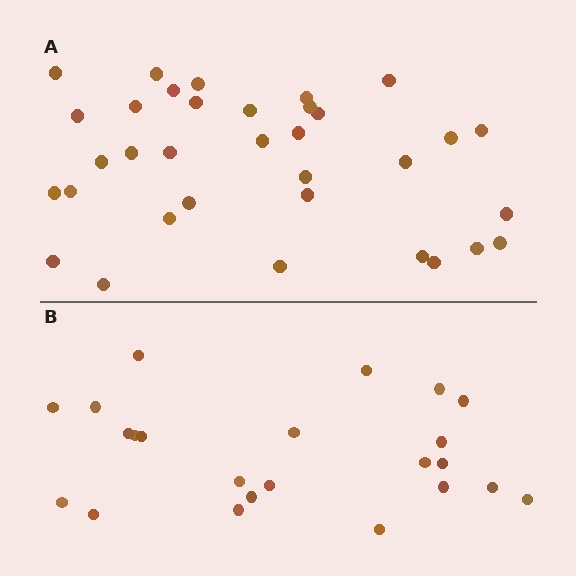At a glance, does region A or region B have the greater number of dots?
Region A (the top region) has more dots.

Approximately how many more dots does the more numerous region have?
Region A has roughly 12 or so more dots than region B.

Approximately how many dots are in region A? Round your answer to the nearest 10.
About 30 dots. (The exact count is 34, which rounds to 30.)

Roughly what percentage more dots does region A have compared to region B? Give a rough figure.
About 50% more.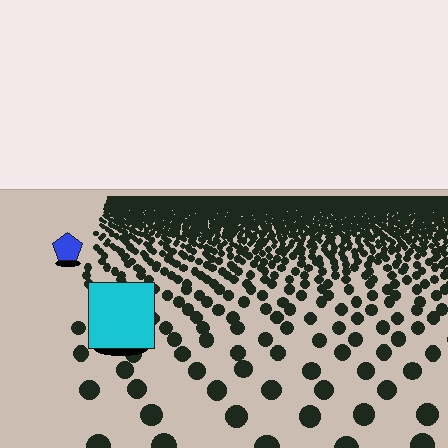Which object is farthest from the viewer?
The blue pentagon is farthest from the viewer. It appears smaller and the ground texture around it is denser.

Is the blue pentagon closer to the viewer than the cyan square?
No. The cyan square is closer — you can tell from the texture gradient: the ground texture is coarser near it.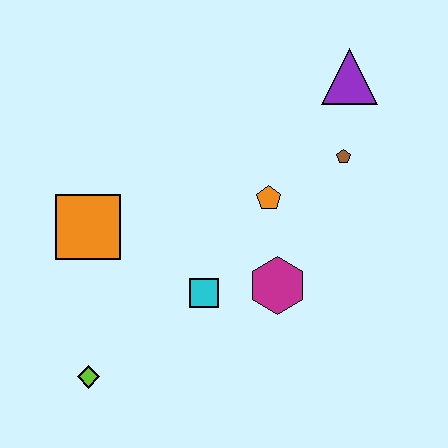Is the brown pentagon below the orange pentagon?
No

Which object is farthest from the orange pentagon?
The lime diamond is farthest from the orange pentagon.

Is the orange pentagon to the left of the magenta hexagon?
Yes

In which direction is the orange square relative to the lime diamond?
The orange square is above the lime diamond.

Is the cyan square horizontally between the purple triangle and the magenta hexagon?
No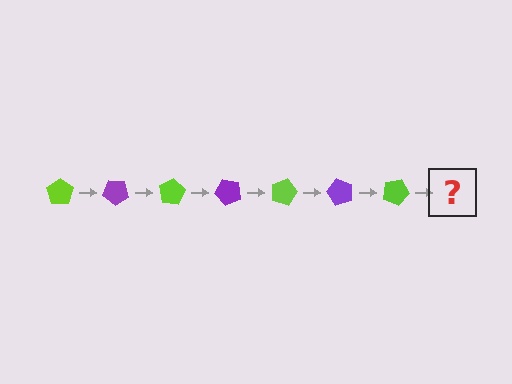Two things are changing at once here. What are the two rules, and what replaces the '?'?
The two rules are that it rotates 40 degrees each step and the color cycles through lime and purple. The '?' should be a purple pentagon, rotated 280 degrees from the start.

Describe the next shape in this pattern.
It should be a purple pentagon, rotated 280 degrees from the start.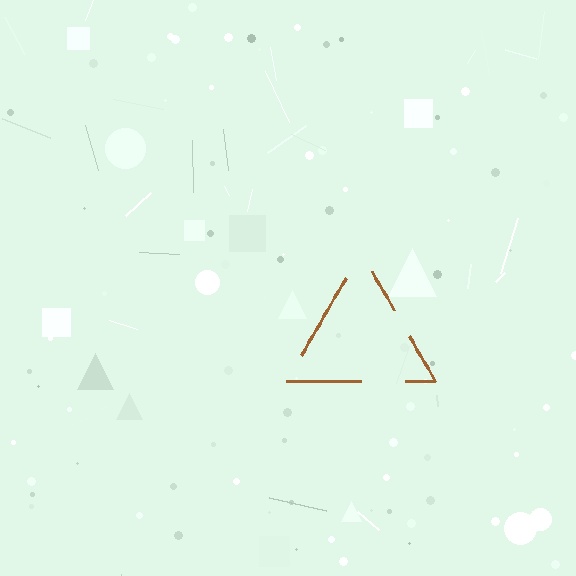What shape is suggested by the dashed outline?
The dashed outline suggests a triangle.